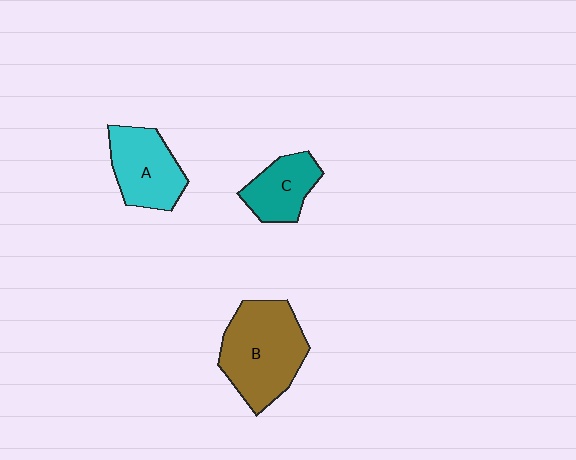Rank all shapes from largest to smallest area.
From largest to smallest: B (brown), A (cyan), C (teal).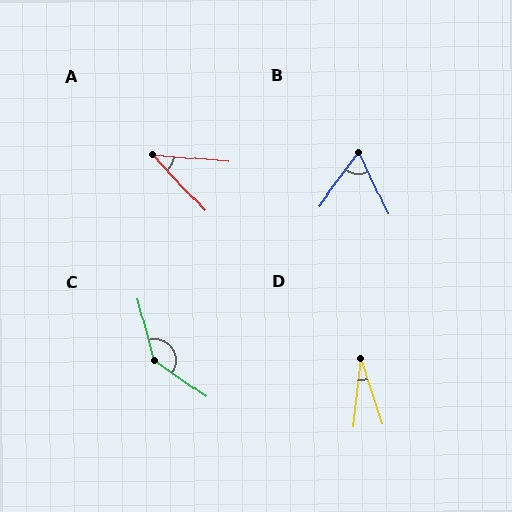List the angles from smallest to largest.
D (24°), A (42°), B (61°), C (139°).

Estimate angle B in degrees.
Approximately 61 degrees.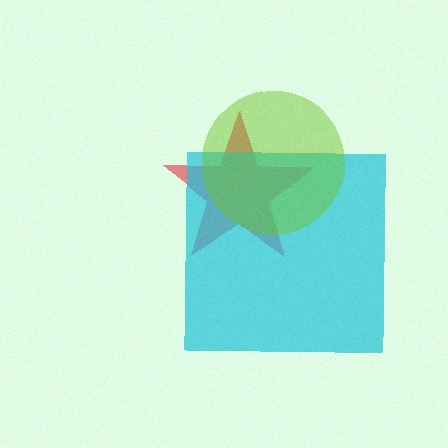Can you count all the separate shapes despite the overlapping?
Yes, there are 3 separate shapes.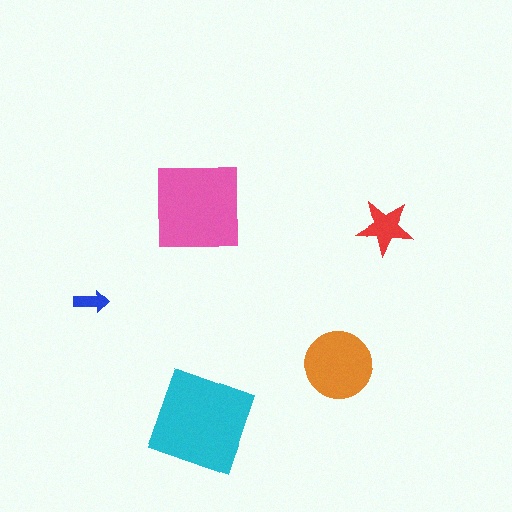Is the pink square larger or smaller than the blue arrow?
Larger.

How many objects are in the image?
There are 5 objects in the image.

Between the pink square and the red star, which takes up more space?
The pink square.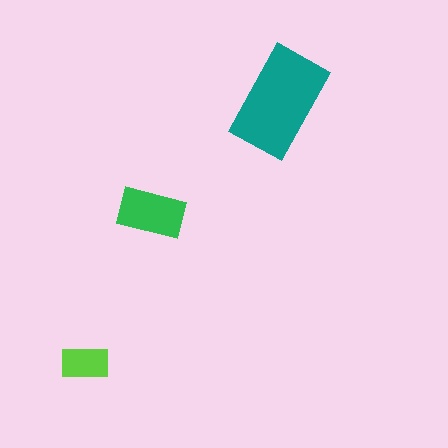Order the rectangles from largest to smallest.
the teal one, the green one, the lime one.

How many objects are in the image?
There are 3 objects in the image.